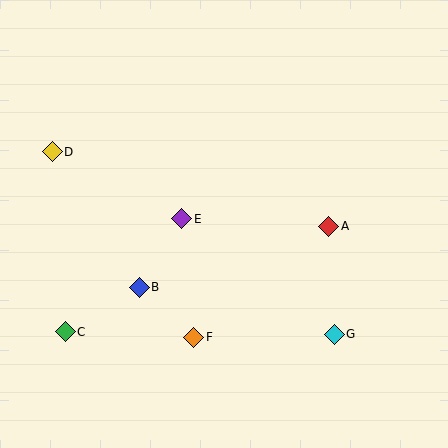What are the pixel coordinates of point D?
Point D is at (52, 152).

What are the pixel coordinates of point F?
Point F is at (194, 337).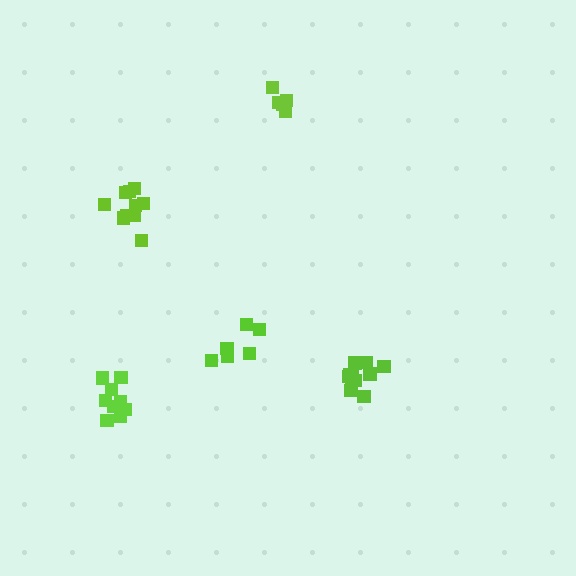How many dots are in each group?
Group 1: 10 dots, Group 2: 11 dots, Group 3: 6 dots, Group 4: 5 dots, Group 5: 9 dots (41 total).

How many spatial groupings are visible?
There are 5 spatial groupings.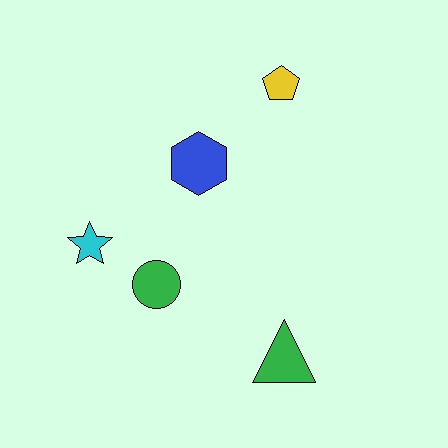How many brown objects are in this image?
There are no brown objects.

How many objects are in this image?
There are 5 objects.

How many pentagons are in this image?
There is 1 pentagon.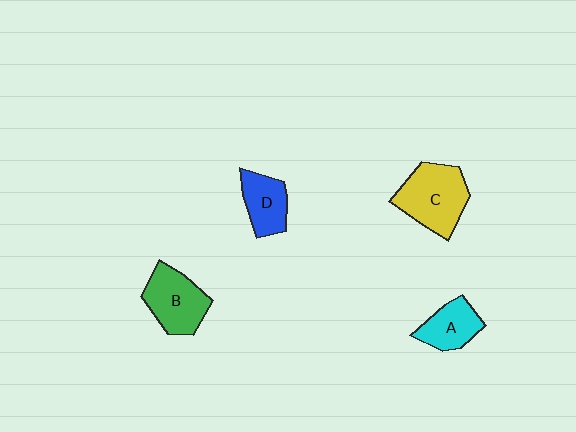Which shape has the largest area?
Shape C (yellow).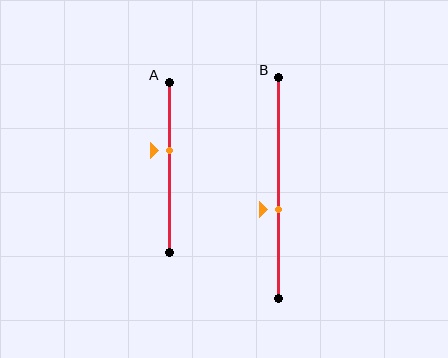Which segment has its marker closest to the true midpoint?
Segment A has its marker closest to the true midpoint.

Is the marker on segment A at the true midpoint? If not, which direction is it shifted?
No, the marker on segment A is shifted upward by about 10% of the segment length.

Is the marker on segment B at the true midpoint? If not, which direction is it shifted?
No, the marker on segment B is shifted downward by about 10% of the segment length.